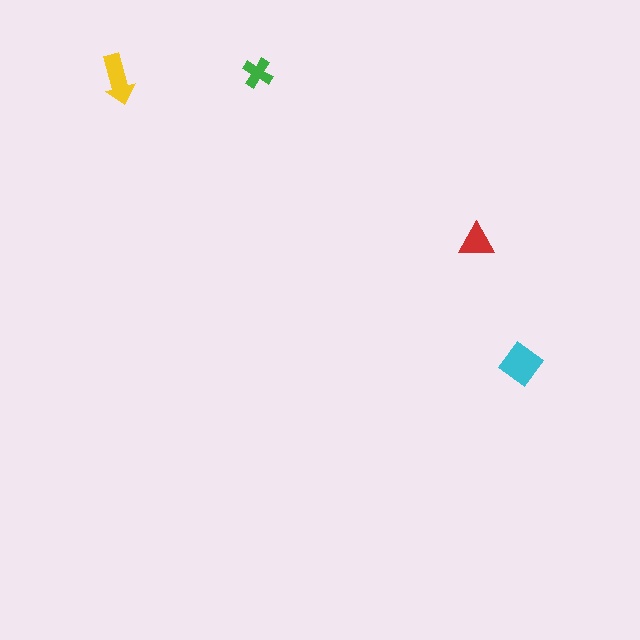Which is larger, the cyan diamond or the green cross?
The cyan diamond.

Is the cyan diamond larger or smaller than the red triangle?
Larger.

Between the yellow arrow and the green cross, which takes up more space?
The yellow arrow.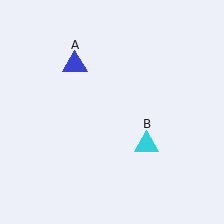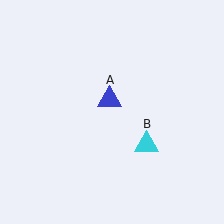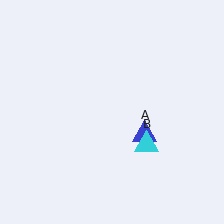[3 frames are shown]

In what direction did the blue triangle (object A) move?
The blue triangle (object A) moved down and to the right.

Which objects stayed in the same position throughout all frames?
Cyan triangle (object B) remained stationary.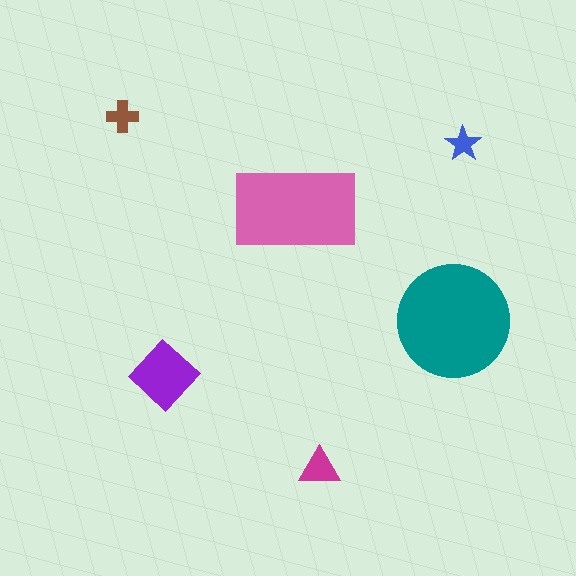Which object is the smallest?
The blue star.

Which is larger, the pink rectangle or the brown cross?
The pink rectangle.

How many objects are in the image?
There are 6 objects in the image.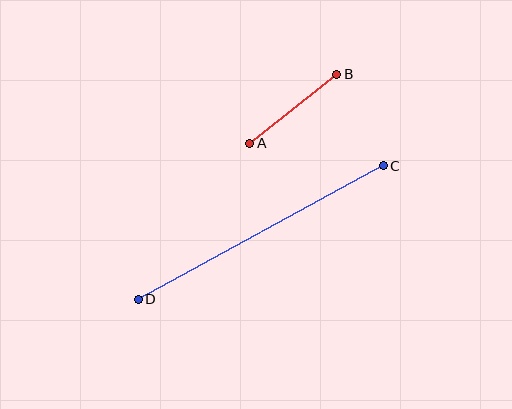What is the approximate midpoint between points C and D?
The midpoint is at approximately (261, 233) pixels.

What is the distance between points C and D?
The distance is approximately 279 pixels.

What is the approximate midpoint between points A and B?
The midpoint is at approximately (293, 109) pixels.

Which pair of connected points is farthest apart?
Points C and D are farthest apart.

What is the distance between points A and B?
The distance is approximately 111 pixels.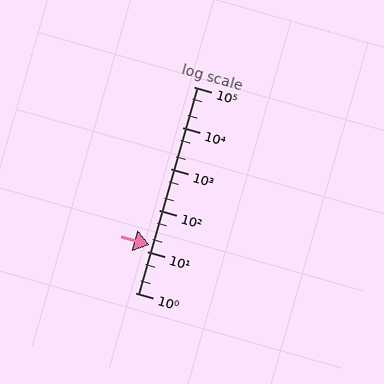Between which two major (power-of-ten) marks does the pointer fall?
The pointer is between 10 and 100.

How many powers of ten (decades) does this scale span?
The scale spans 5 decades, from 1 to 100000.